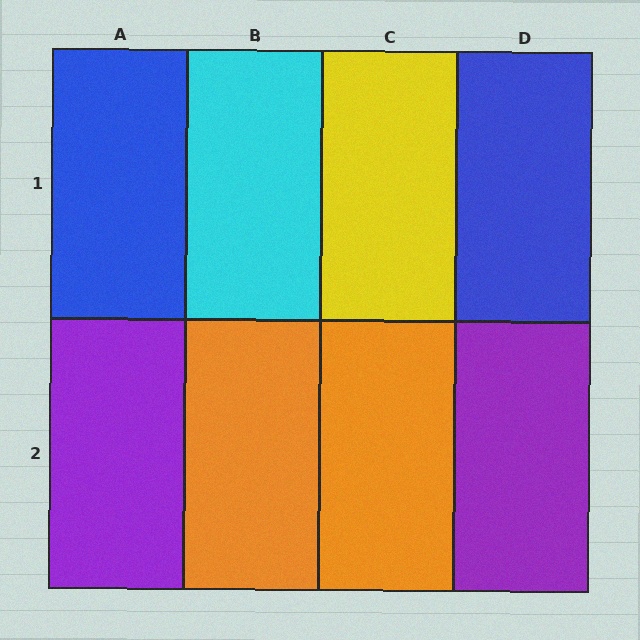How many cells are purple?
2 cells are purple.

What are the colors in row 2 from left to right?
Purple, orange, orange, purple.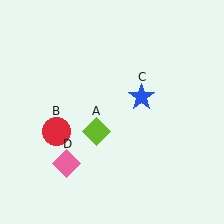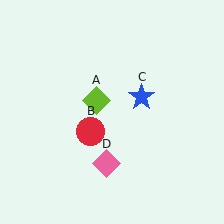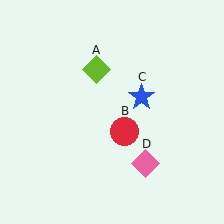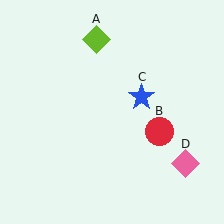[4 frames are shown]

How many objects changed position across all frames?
3 objects changed position: lime diamond (object A), red circle (object B), pink diamond (object D).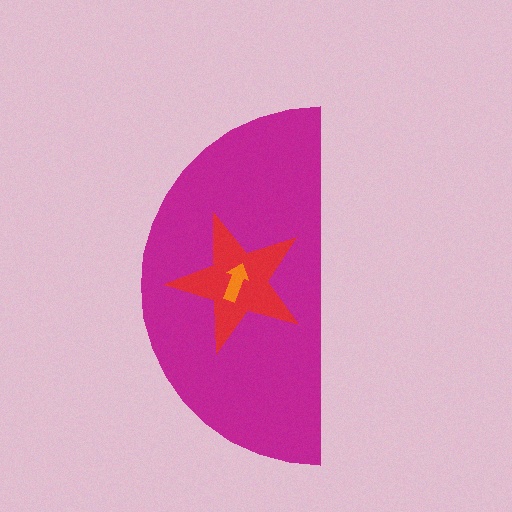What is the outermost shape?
The magenta semicircle.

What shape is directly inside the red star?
The orange arrow.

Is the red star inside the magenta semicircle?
Yes.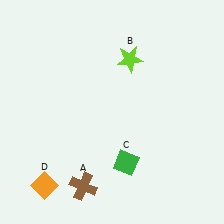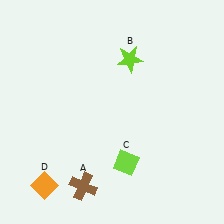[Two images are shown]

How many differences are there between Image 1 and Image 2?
There is 1 difference between the two images.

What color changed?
The diamond (C) changed from green in Image 1 to lime in Image 2.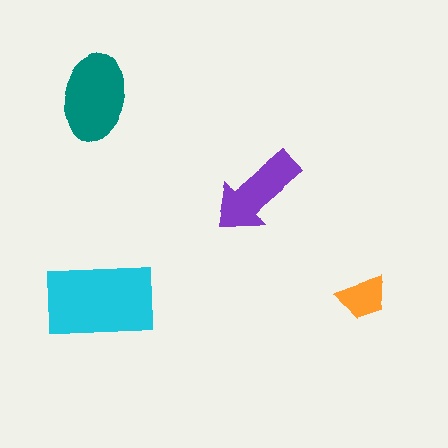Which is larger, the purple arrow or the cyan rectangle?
The cyan rectangle.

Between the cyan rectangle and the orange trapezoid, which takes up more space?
The cyan rectangle.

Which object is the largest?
The cyan rectangle.